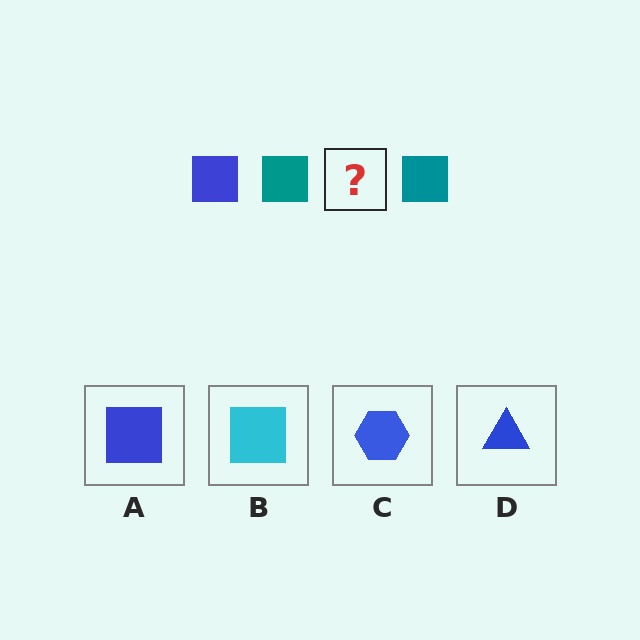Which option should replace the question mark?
Option A.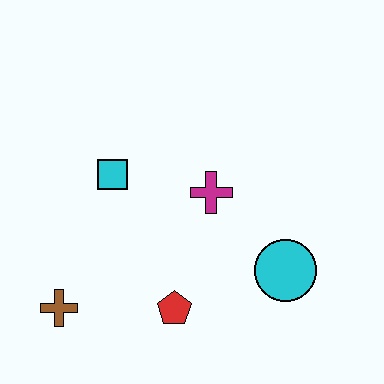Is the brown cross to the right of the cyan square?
No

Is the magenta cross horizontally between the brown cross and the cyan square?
No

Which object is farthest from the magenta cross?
The brown cross is farthest from the magenta cross.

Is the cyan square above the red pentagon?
Yes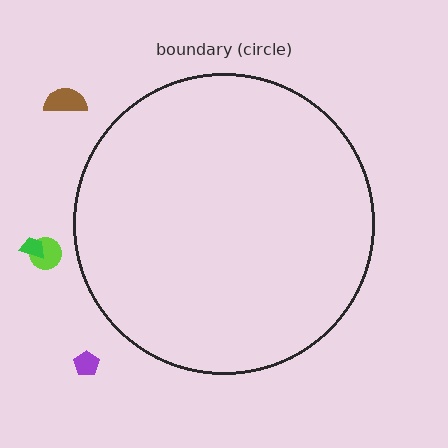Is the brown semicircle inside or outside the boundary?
Outside.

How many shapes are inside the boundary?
0 inside, 4 outside.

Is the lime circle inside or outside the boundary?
Outside.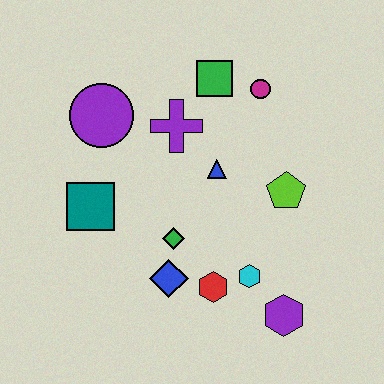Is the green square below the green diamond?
No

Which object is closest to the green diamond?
The blue diamond is closest to the green diamond.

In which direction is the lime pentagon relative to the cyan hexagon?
The lime pentagon is above the cyan hexagon.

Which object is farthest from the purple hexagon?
The purple circle is farthest from the purple hexagon.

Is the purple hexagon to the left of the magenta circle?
No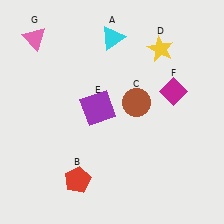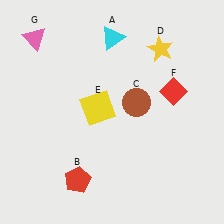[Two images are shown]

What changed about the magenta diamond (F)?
In Image 1, F is magenta. In Image 2, it changed to red.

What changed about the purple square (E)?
In Image 1, E is purple. In Image 2, it changed to yellow.